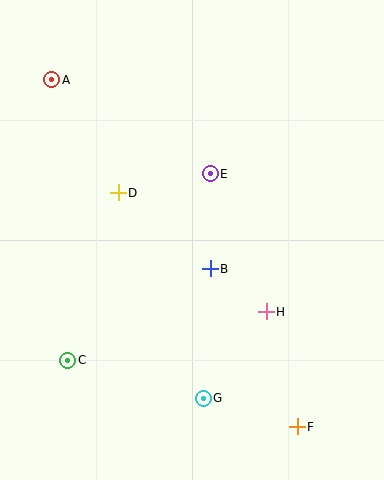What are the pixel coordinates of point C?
Point C is at (68, 360).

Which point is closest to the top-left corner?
Point A is closest to the top-left corner.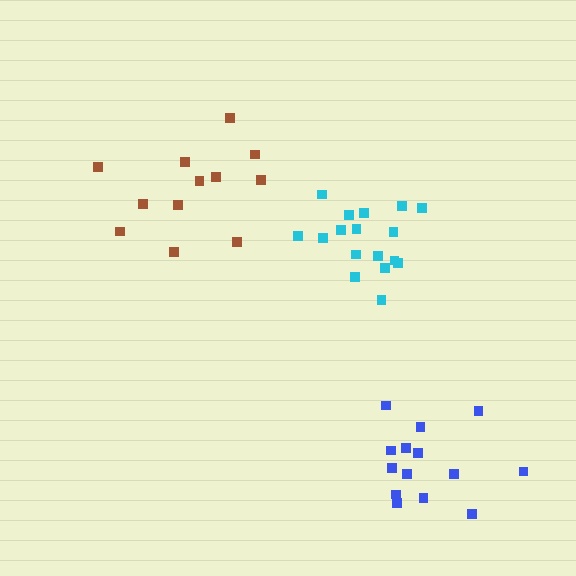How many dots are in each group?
Group 1: 17 dots, Group 2: 12 dots, Group 3: 14 dots (43 total).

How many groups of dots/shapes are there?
There are 3 groups.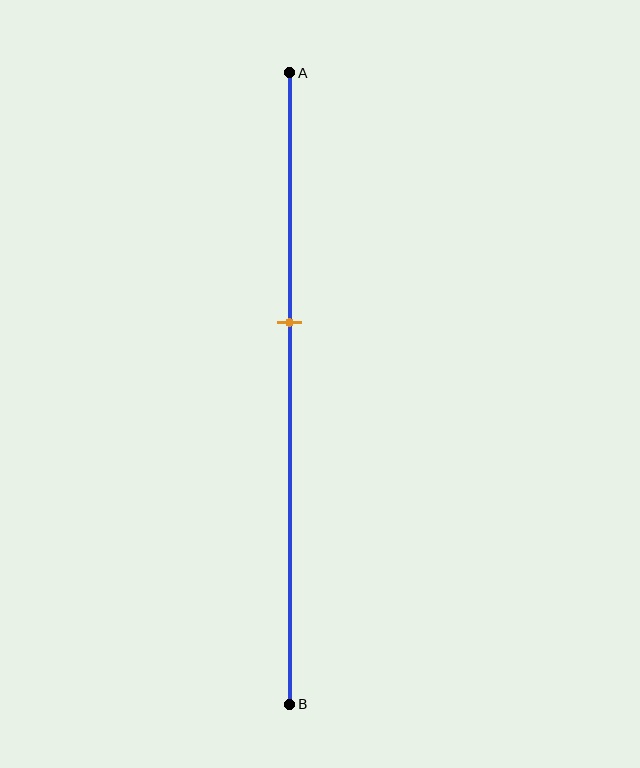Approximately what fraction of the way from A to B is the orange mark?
The orange mark is approximately 40% of the way from A to B.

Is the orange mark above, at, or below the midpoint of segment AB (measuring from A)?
The orange mark is above the midpoint of segment AB.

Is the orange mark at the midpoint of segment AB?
No, the mark is at about 40% from A, not at the 50% midpoint.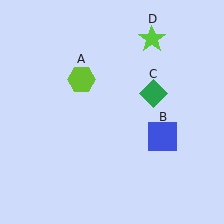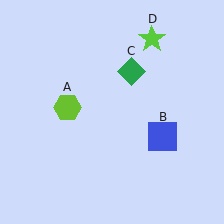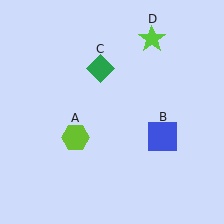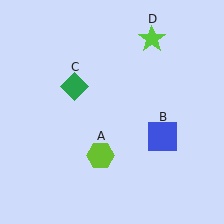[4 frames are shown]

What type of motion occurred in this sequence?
The lime hexagon (object A), green diamond (object C) rotated counterclockwise around the center of the scene.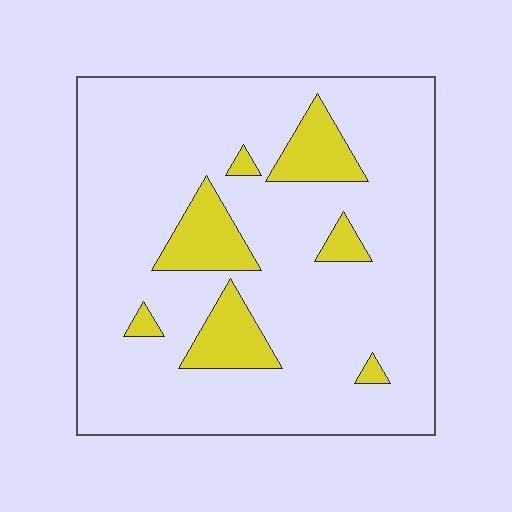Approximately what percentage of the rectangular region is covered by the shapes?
Approximately 15%.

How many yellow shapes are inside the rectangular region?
7.